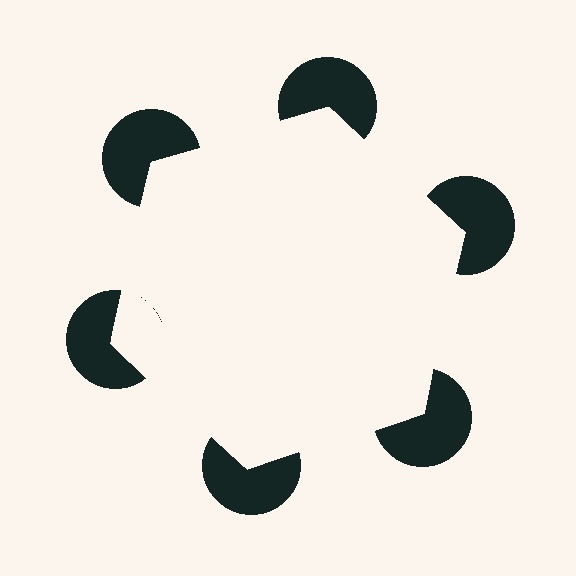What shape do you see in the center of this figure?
An illusory hexagon — its edges are inferred from the aligned wedge cuts in the pac-man discs, not physically drawn.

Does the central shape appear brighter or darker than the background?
It typically appears slightly brighter than the background, even though no actual brightness change is drawn.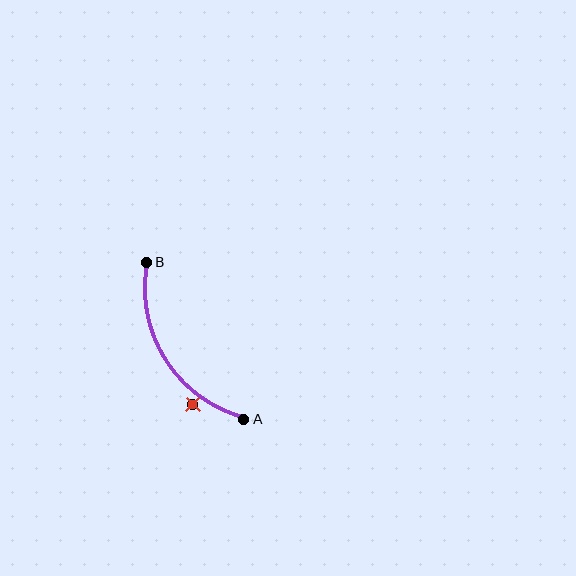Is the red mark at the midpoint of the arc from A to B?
No — the red mark does not lie on the arc at all. It sits slightly outside the curve.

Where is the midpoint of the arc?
The arc midpoint is the point on the curve farthest from the straight line joining A and B. It sits to the left of that line.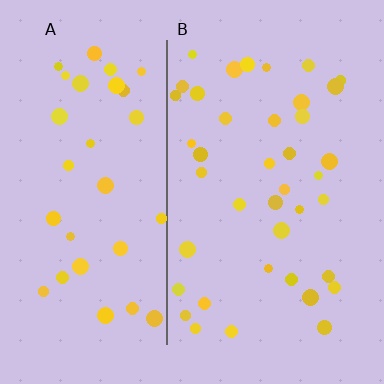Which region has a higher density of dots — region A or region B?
B (the right).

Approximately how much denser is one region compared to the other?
Approximately 1.2× — region B over region A.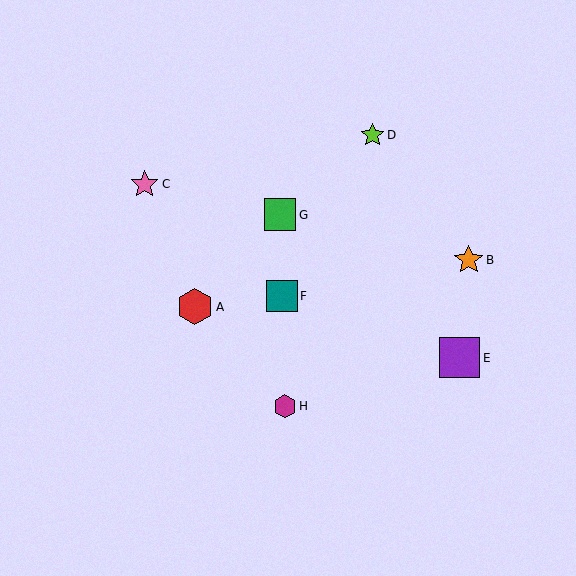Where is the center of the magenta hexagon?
The center of the magenta hexagon is at (285, 406).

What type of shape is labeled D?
Shape D is a lime star.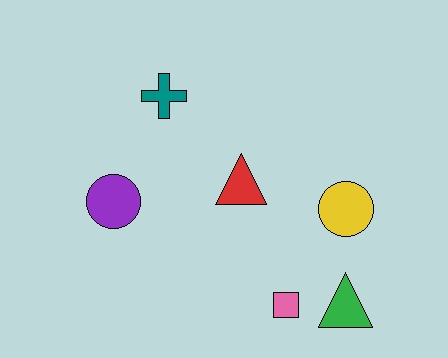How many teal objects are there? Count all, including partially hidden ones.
There is 1 teal object.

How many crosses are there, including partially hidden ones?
There is 1 cross.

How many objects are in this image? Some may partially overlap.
There are 6 objects.